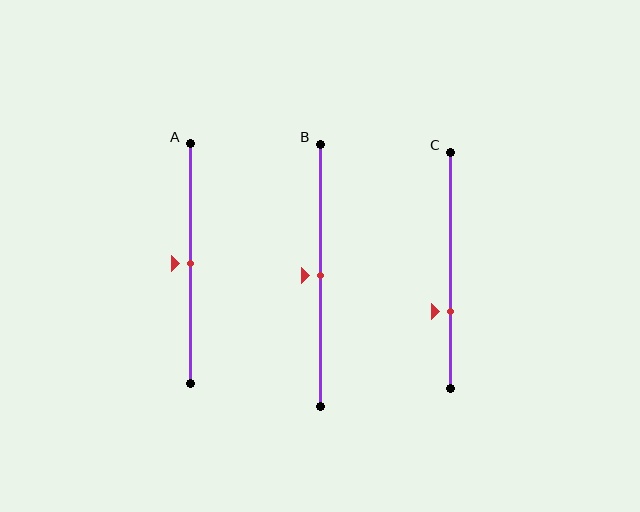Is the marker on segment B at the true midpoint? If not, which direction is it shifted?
Yes, the marker on segment B is at the true midpoint.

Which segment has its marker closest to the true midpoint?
Segment A has its marker closest to the true midpoint.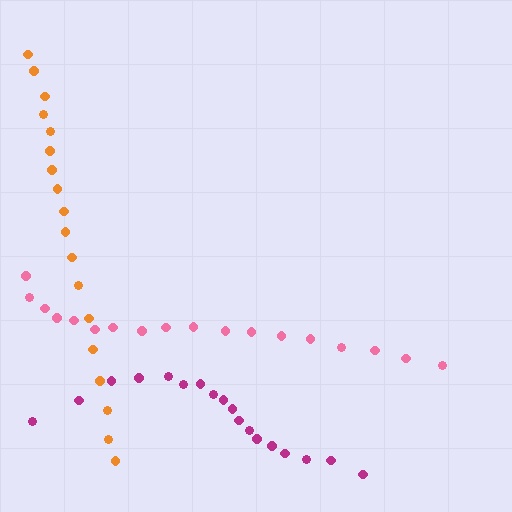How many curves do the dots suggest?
There are 3 distinct paths.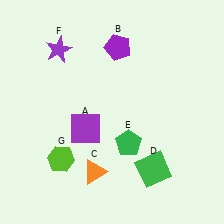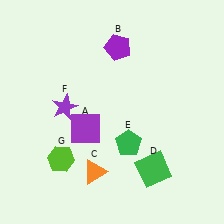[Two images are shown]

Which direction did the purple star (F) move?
The purple star (F) moved down.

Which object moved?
The purple star (F) moved down.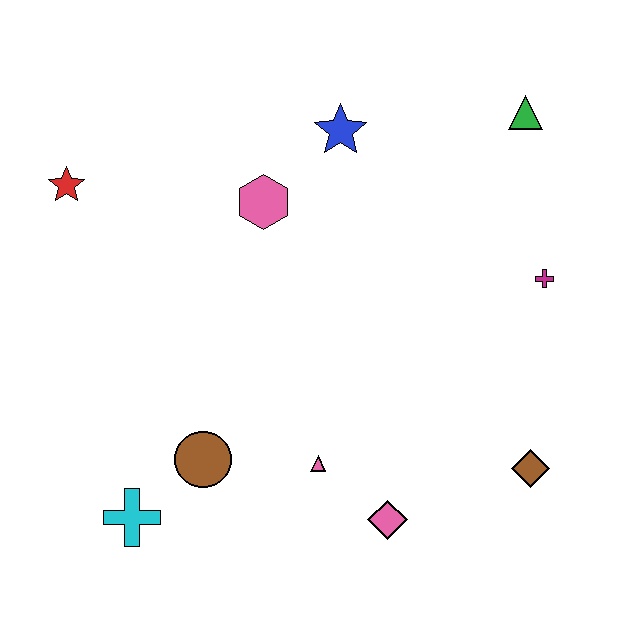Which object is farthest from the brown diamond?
The red star is farthest from the brown diamond.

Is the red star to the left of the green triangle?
Yes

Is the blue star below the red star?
No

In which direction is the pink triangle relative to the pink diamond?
The pink triangle is to the left of the pink diamond.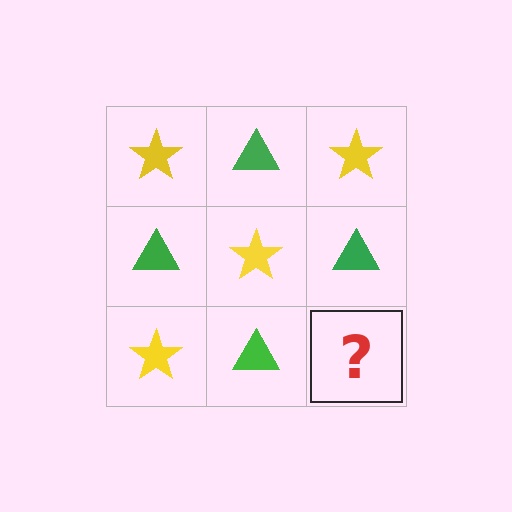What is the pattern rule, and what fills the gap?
The rule is that it alternates yellow star and green triangle in a checkerboard pattern. The gap should be filled with a yellow star.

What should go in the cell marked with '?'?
The missing cell should contain a yellow star.